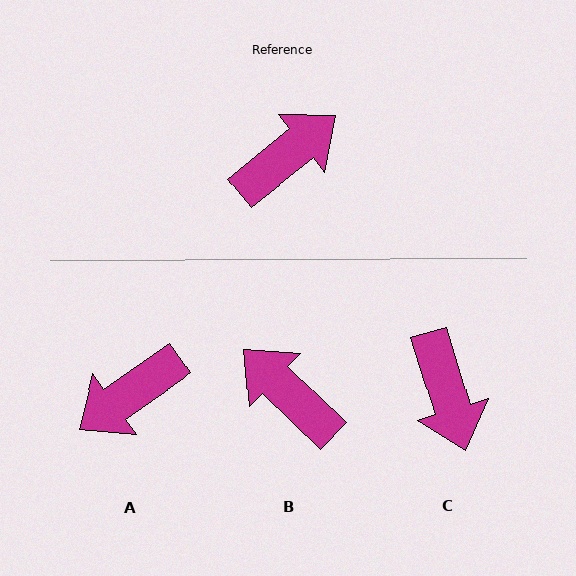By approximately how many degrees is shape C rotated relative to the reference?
Approximately 112 degrees clockwise.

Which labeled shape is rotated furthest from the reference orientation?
A, about 176 degrees away.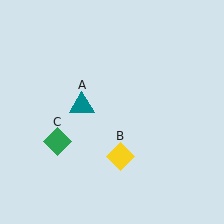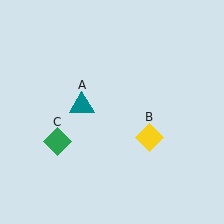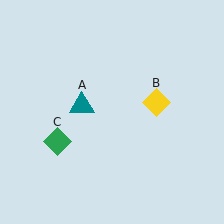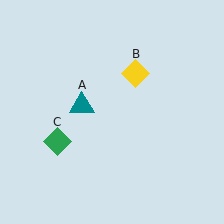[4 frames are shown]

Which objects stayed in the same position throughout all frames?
Teal triangle (object A) and green diamond (object C) remained stationary.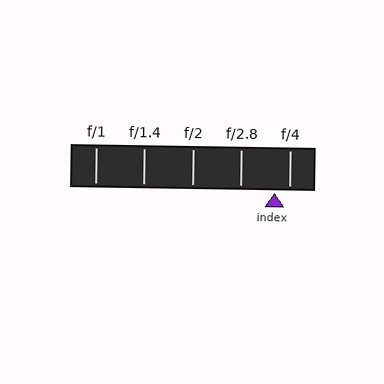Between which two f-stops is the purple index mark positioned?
The index mark is between f/2.8 and f/4.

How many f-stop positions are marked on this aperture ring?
There are 5 f-stop positions marked.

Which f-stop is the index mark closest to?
The index mark is closest to f/4.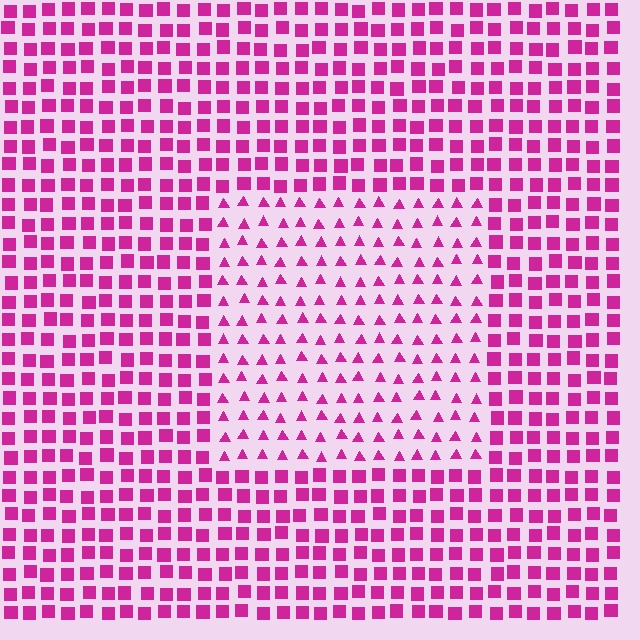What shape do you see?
I see a rectangle.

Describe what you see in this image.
The image is filled with small magenta elements arranged in a uniform grid. A rectangle-shaped region contains triangles, while the surrounding area contains squares. The boundary is defined purely by the change in element shape.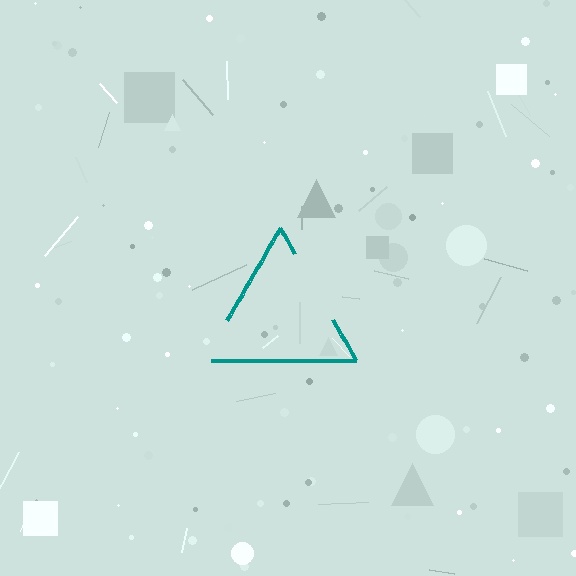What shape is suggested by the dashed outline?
The dashed outline suggests a triangle.